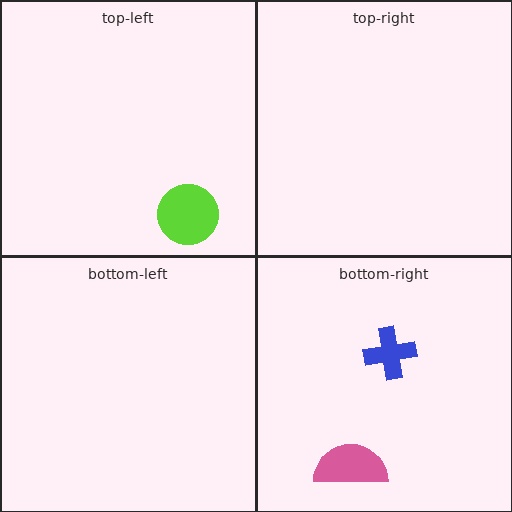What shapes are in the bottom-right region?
The blue cross, the pink semicircle.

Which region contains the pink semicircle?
The bottom-right region.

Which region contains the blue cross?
The bottom-right region.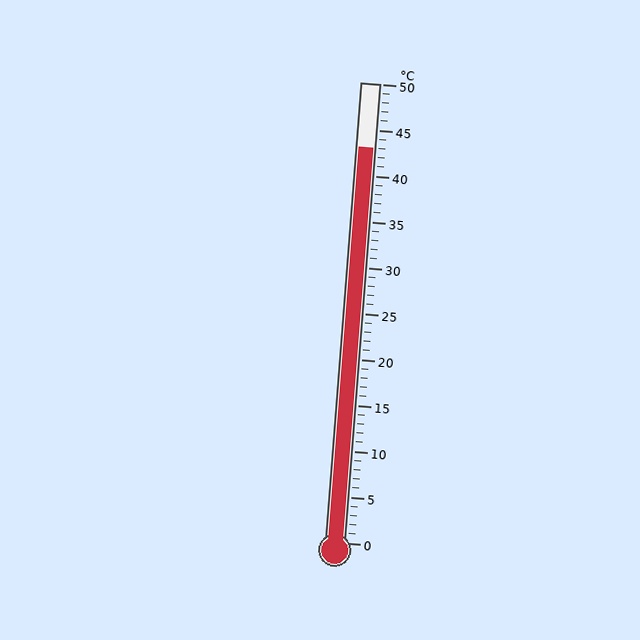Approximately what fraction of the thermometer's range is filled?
The thermometer is filled to approximately 85% of its range.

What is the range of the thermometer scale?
The thermometer scale ranges from 0°C to 50°C.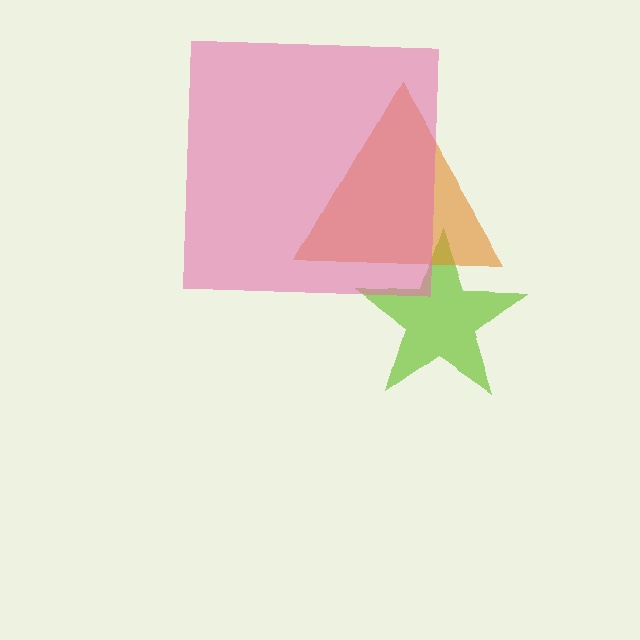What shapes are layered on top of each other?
The layered shapes are: a lime star, an orange triangle, a pink square.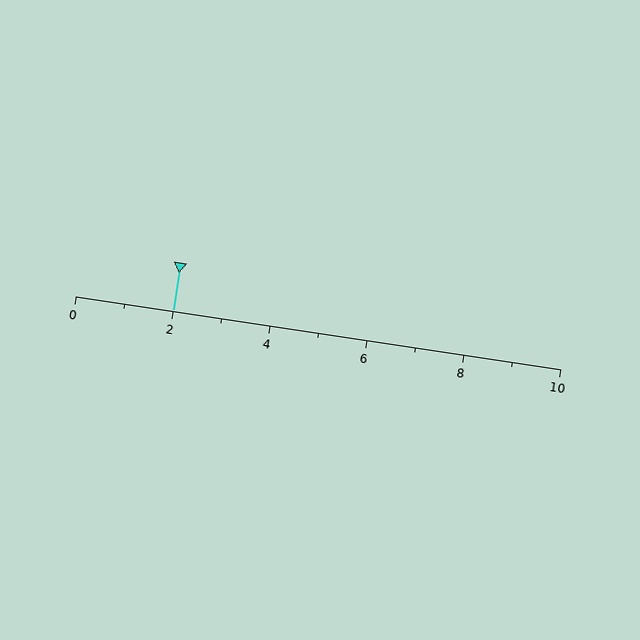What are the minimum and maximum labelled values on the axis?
The axis runs from 0 to 10.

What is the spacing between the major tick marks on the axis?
The major ticks are spaced 2 apart.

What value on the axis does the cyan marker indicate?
The marker indicates approximately 2.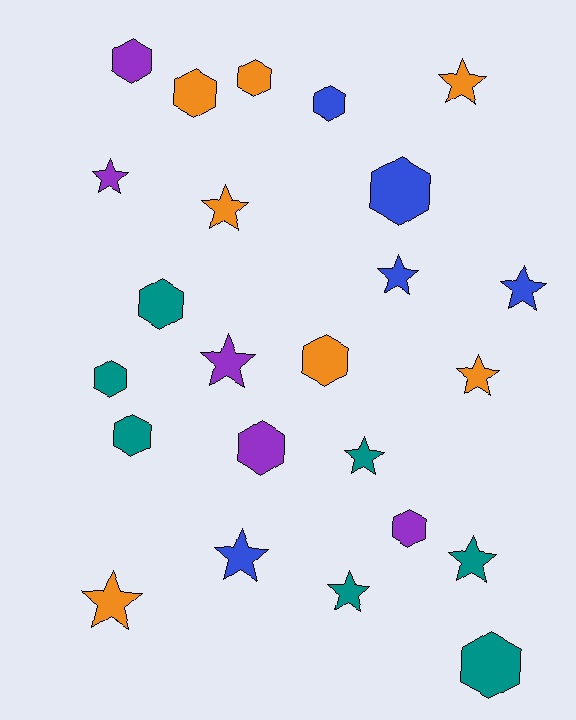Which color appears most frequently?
Teal, with 7 objects.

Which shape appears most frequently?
Hexagon, with 12 objects.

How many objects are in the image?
There are 24 objects.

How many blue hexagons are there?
There are 2 blue hexagons.